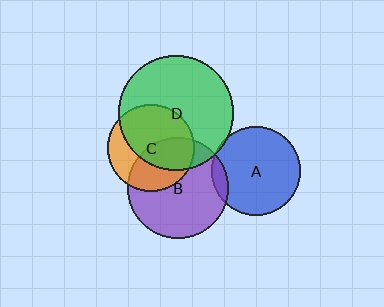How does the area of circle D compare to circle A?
Approximately 1.7 times.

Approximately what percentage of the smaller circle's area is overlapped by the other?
Approximately 45%.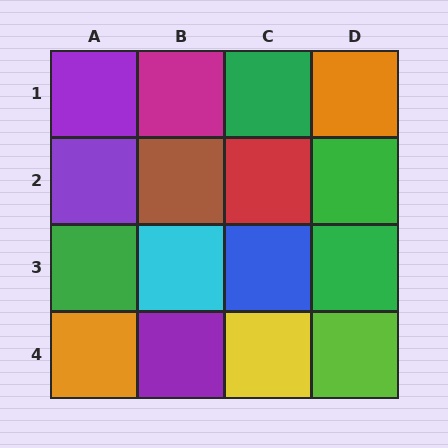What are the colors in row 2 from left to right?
Purple, brown, red, green.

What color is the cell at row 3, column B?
Cyan.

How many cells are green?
4 cells are green.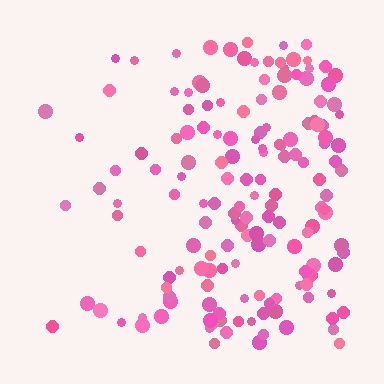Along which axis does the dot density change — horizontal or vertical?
Horizontal.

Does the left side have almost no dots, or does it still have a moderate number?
Still a moderate number, just noticeably fewer than the right.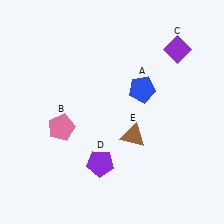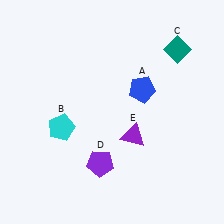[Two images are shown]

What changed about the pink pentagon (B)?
In Image 1, B is pink. In Image 2, it changed to cyan.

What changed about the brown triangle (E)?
In Image 1, E is brown. In Image 2, it changed to purple.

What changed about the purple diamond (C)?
In Image 1, C is purple. In Image 2, it changed to teal.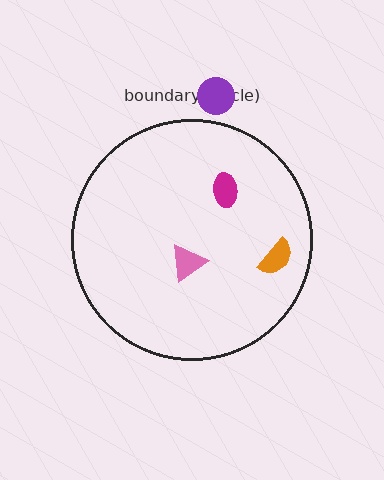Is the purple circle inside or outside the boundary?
Outside.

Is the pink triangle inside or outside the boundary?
Inside.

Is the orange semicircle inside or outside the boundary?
Inside.